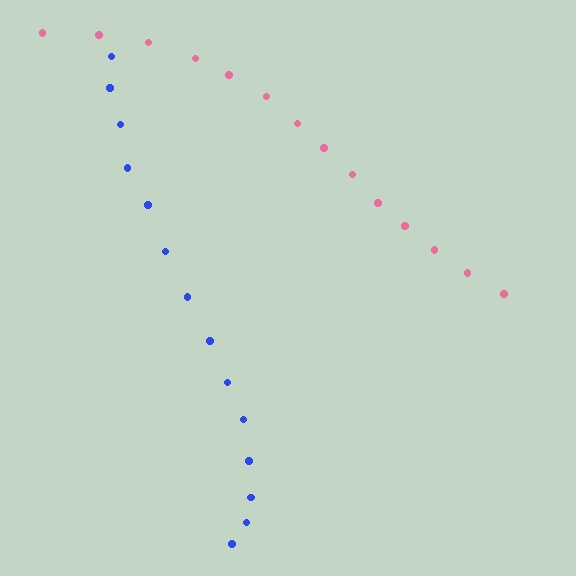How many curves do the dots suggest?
There are 2 distinct paths.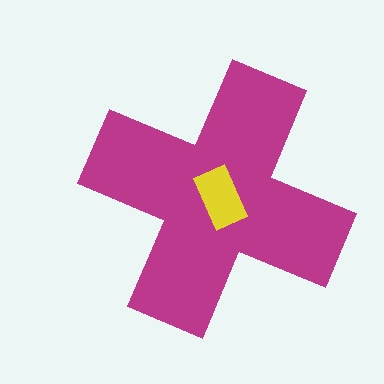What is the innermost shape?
The yellow rectangle.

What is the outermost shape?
The magenta cross.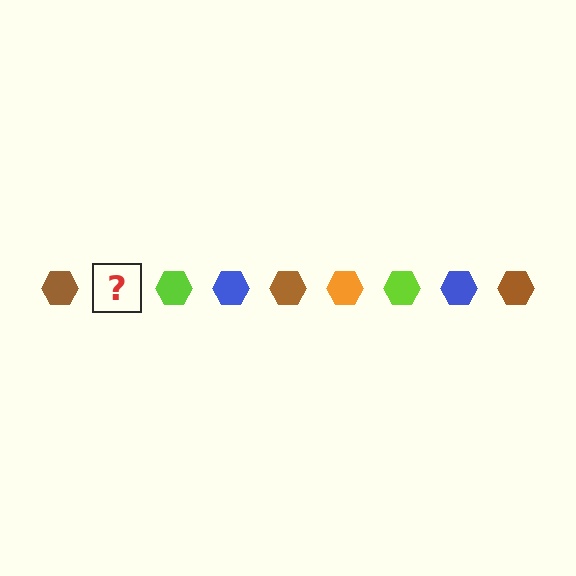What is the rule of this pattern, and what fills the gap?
The rule is that the pattern cycles through brown, orange, lime, blue hexagons. The gap should be filled with an orange hexagon.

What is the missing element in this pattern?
The missing element is an orange hexagon.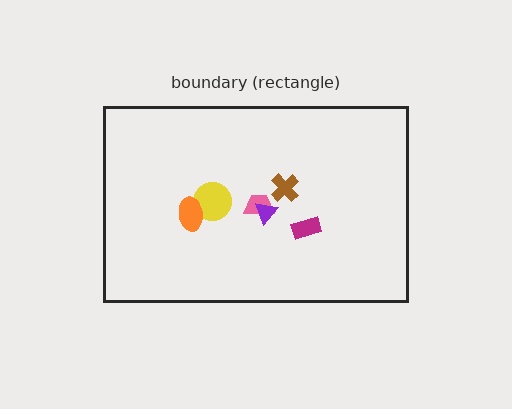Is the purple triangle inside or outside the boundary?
Inside.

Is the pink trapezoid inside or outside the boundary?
Inside.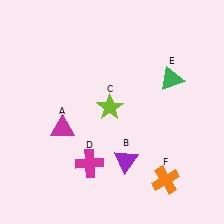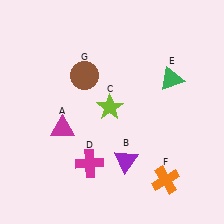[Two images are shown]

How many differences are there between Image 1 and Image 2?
There is 1 difference between the two images.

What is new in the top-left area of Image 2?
A brown circle (G) was added in the top-left area of Image 2.